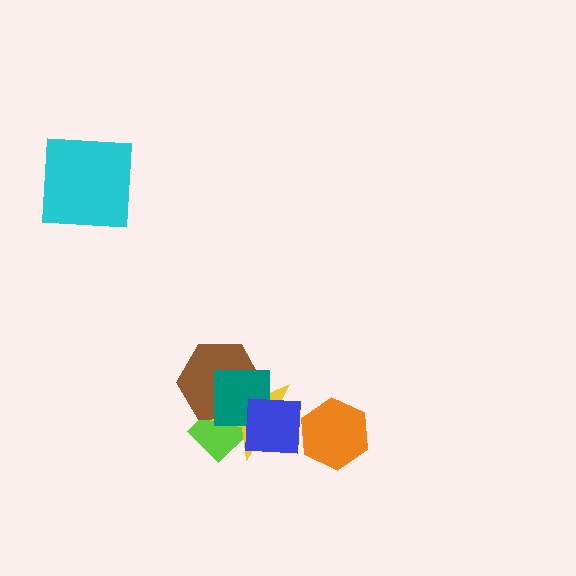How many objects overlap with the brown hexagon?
3 objects overlap with the brown hexagon.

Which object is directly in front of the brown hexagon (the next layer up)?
The yellow star is directly in front of the brown hexagon.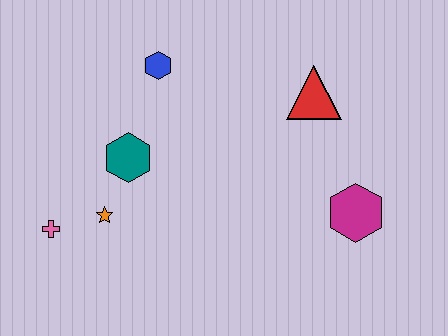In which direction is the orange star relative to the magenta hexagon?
The orange star is to the left of the magenta hexagon.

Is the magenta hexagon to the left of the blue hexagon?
No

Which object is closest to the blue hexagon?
The teal hexagon is closest to the blue hexagon.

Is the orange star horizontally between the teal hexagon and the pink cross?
Yes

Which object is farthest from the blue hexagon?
The magenta hexagon is farthest from the blue hexagon.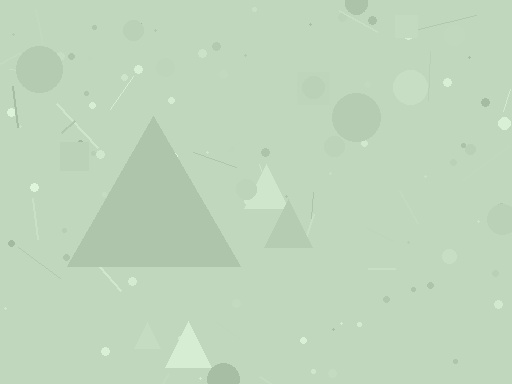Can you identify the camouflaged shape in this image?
The camouflaged shape is a triangle.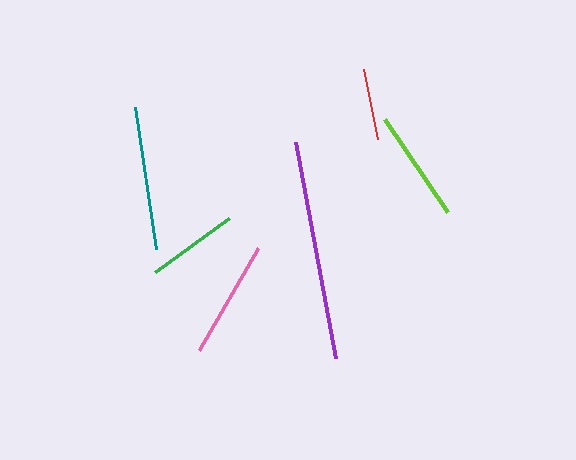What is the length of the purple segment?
The purple segment is approximately 219 pixels long.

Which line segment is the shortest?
The red line is the shortest at approximately 71 pixels.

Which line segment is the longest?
The purple line is the longest at approximately 219 pixels.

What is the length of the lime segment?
The lime segment is approximately 112 pixels long.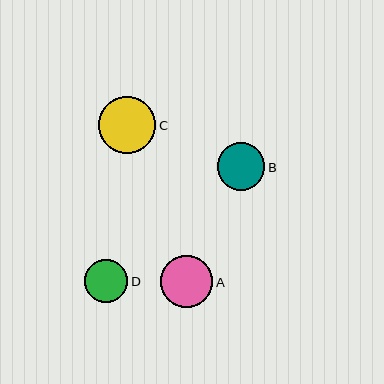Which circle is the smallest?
Circle D is the smallest with a size of approximately 43 pixels.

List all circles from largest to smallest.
From largest to smallest: C, A, B, D.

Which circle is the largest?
Circle C is the largest with a size of approximately 57 pixels.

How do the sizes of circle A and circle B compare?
Circle A and circle B are approximately the same size.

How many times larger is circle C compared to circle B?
Circle C is approximately 1.2 times the size of circle B.